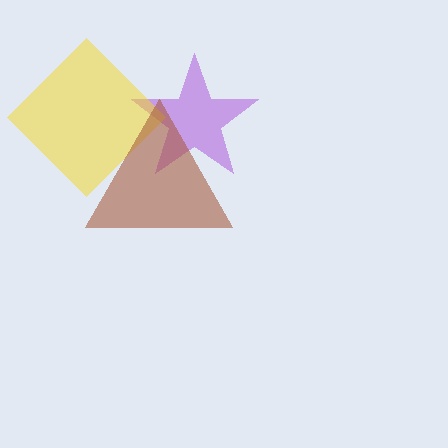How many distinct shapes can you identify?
There are 3 distinct shapes: a purple star, a yellow diamond, a brown triangle.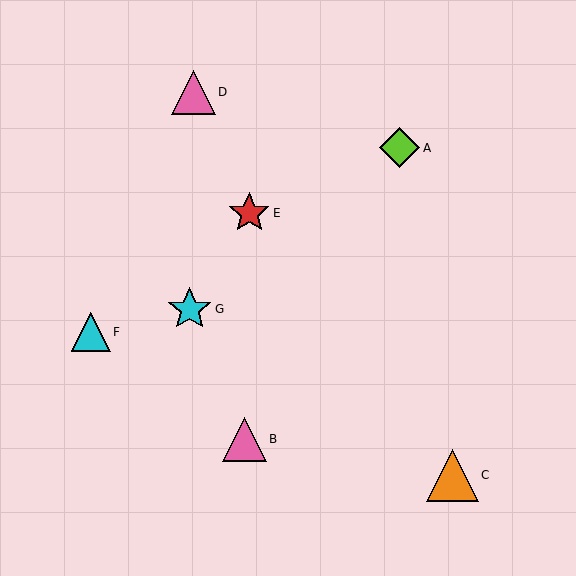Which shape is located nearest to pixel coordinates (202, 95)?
The pink triangle (labeled D) at (193, 92) is nearest to that location.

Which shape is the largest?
The orange triangle (labeled C) is the largest.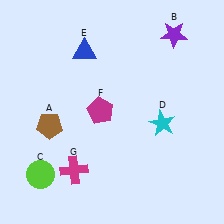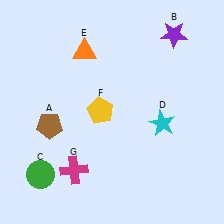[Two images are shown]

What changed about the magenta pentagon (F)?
In Image 1, F is magenta. In Image 2, it changed to yellow.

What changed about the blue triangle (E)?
In Image 1, E is blue. In Image 2, it changed to orange.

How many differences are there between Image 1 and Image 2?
There are 3 differences between the two images.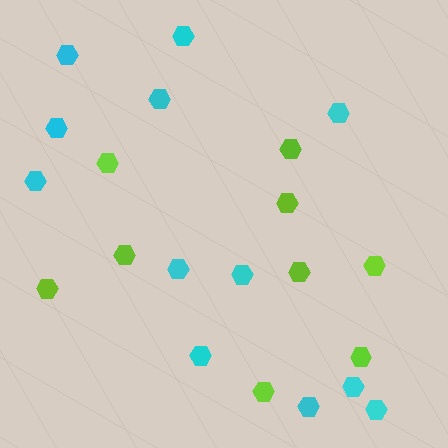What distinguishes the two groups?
There are 2 groups: one group of cyan hexagons (12) and one group of lime hexagons (9).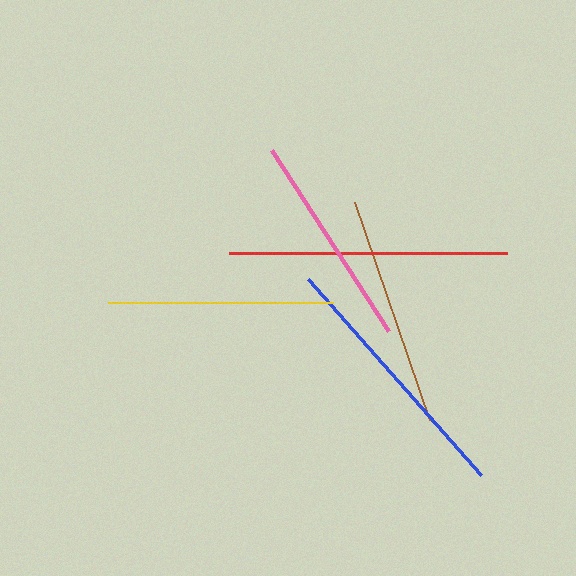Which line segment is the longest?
The red line is the longest at approximately 277 pixels.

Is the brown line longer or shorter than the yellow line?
The brown line is longer than the yellow line.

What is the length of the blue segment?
The blue segment is approximately 261 pixels long.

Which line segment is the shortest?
The pink line is the shortest at approximately 215 pixels.